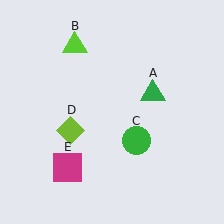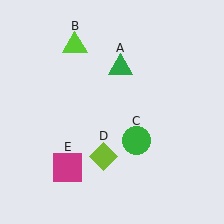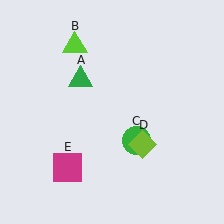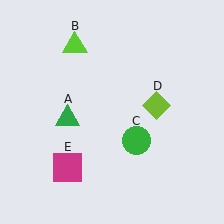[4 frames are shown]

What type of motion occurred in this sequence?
The green triangle (object A), lime diamond (object D) rotated counterclockwise around the center of the scene.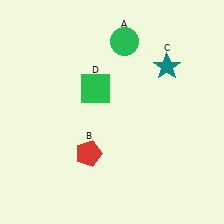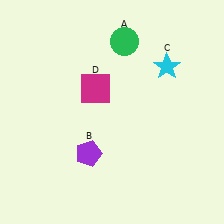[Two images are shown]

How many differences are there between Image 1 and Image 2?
There are 3 differences between the two images.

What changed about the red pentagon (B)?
In Image 1, B is red. In Image 2, it changed to purple.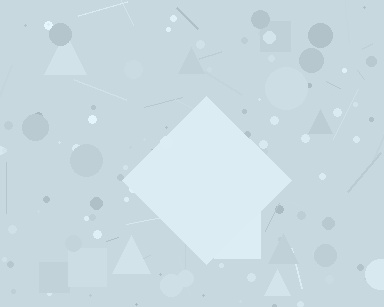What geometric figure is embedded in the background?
A diamond is embedded in the background.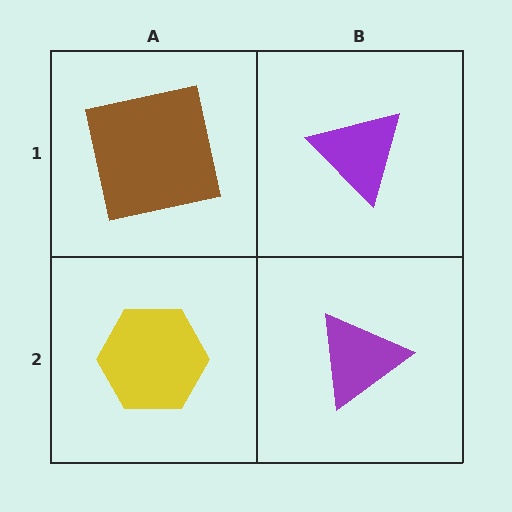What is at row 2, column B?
A purple triangle.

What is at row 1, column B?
A purple triangle.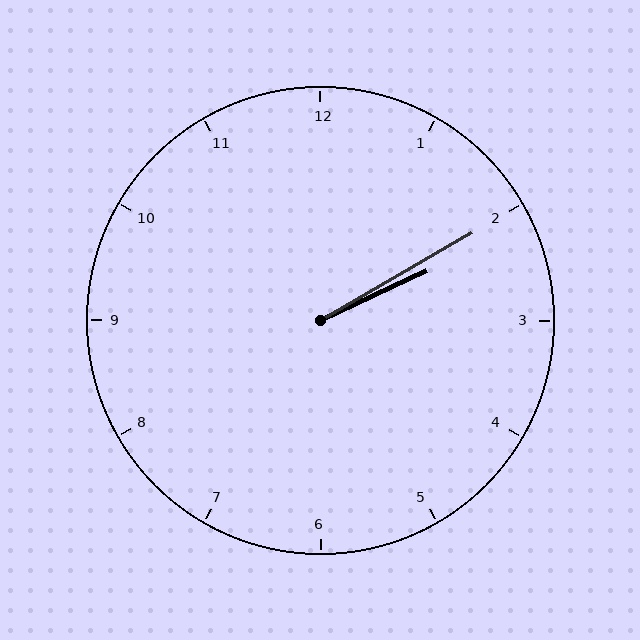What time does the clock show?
2:10.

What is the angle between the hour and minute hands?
Approximately 5 degrees.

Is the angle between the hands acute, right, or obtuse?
It is acute.